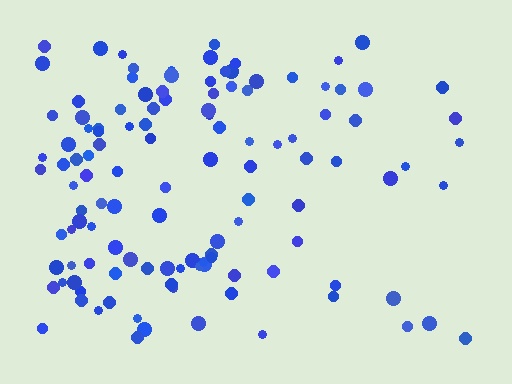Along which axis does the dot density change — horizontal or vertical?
Horizontal.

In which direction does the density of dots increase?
From right to left, with the left side densest.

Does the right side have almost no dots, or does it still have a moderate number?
Still a moderate number, just noticeably fewer than the left.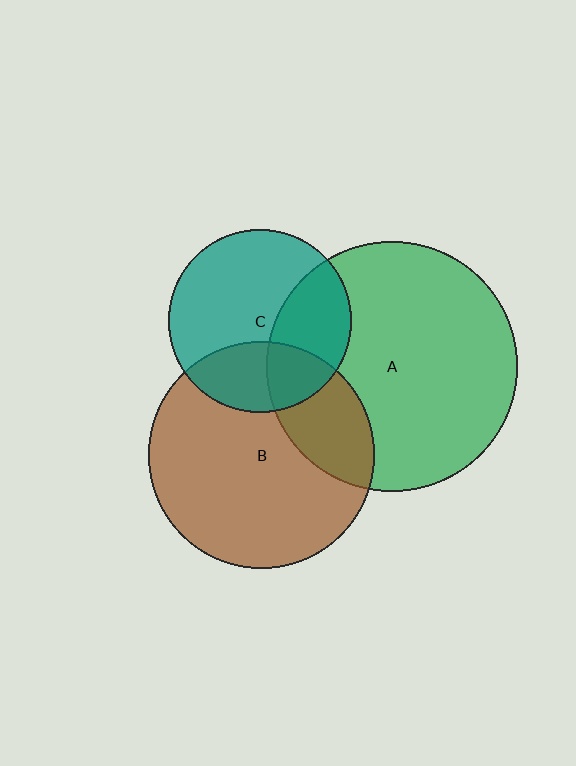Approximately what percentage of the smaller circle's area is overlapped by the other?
Approximately 35%.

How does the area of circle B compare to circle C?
Approximately 1.5 times.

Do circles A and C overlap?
Yes.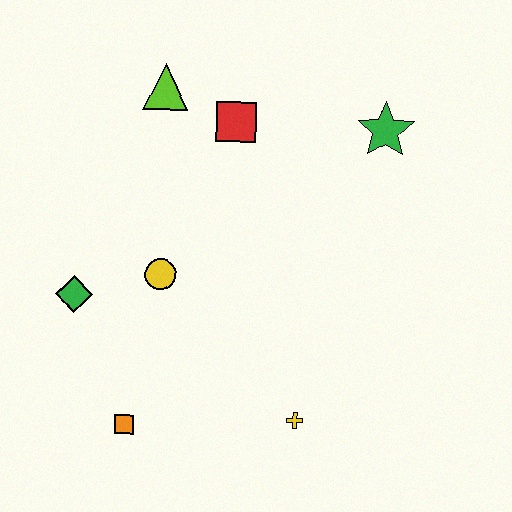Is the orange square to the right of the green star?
No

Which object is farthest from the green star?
The orange square is farthest from the green star.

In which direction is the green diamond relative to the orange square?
The green diamond is above the orange square.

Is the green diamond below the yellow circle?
Yes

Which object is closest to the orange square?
The green diamond is closest to the orange square.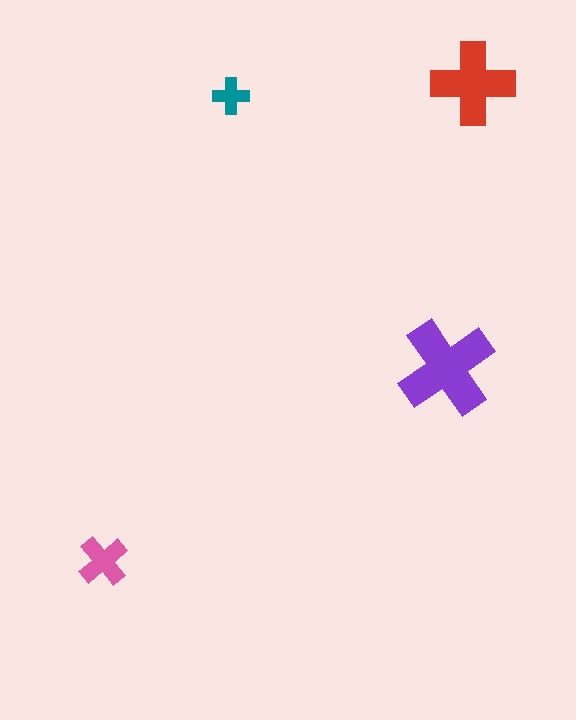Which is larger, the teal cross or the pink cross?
The pink one.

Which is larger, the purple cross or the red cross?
The purple one.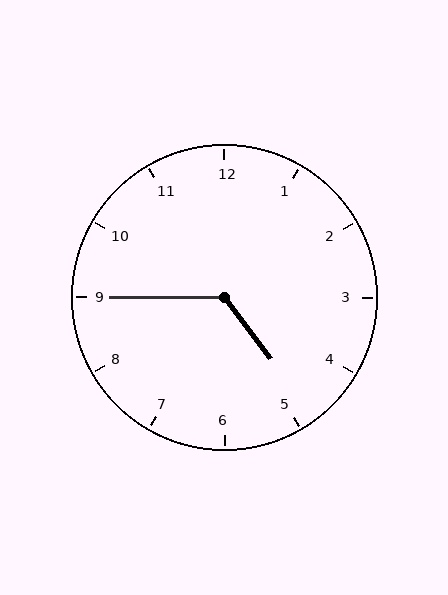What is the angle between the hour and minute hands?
Approximately 128 degrees.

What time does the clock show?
4:45.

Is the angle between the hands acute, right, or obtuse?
It is obtuse.